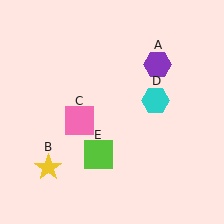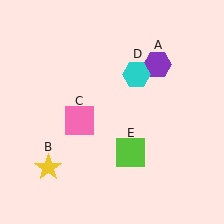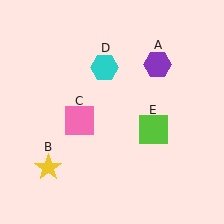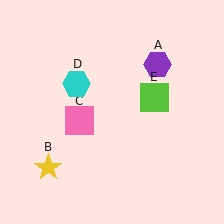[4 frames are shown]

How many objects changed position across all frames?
2 objects changed position: cyan hexagon (object D), lime square (object E).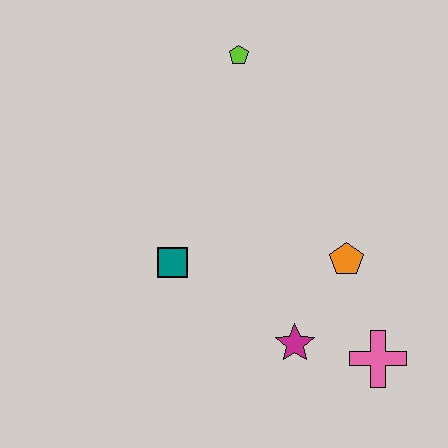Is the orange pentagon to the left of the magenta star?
No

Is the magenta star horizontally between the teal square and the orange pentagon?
Yes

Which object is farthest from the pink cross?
The lime pentagon is farthest from the pink cross.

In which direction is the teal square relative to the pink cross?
The teal square is to the left of the pink cross.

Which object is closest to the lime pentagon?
The teal square is closest to the lime pentagon.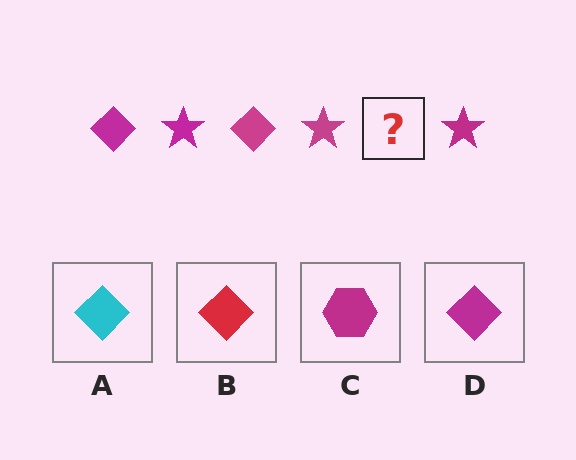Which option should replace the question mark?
Option D.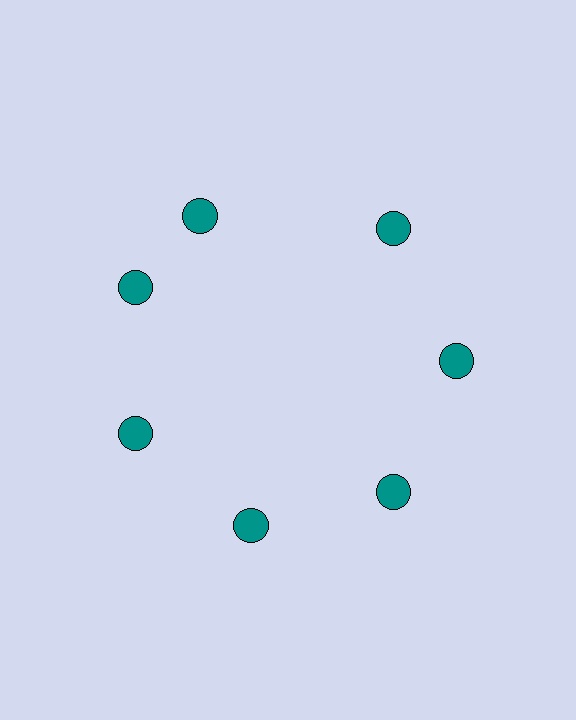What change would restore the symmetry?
The symmetry would be restored by rotating it back into even spacing with its neighbors so that all 7 circles sit at equal angles and equal distance from the center.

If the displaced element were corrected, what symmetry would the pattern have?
It would have 7-fold rotational symmetry — the pattern would map onto itself every 51 degrees.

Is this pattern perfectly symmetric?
No. The 7 teal circles are arranged in a ring, but one element near the 12 o'clock position is rotated out of alignment along the ring, breaking the 7-fold rotational symmetry.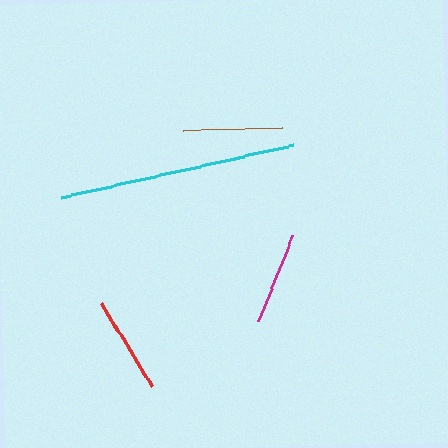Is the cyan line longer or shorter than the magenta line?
The cyan line is longer than the magenta line.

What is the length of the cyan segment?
The cyan segment is approximately 237 pixels long.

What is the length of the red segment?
The red segment is approximately 97 pixels long.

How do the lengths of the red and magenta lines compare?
The red and magenta lines are approximately the same length.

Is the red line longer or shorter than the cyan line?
The cyan line is longer than the red line.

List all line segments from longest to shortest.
From longest to shortest: cyan, brown, red, magenta.